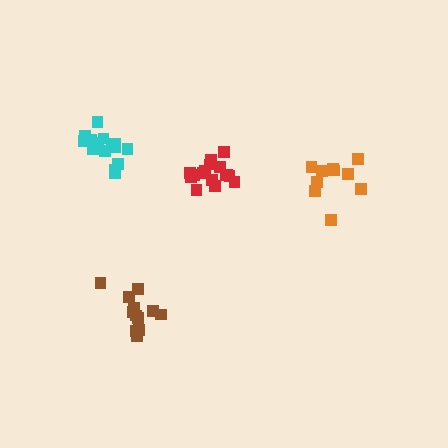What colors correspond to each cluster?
The clusters are colored: brown, cyan, orange, red.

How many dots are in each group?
Group 1: 12 dots, Group 2: 16 dots, Group 3: 10 dots, Group 4: 16 dots (54 total).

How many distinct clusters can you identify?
There are 4 distinct clusters.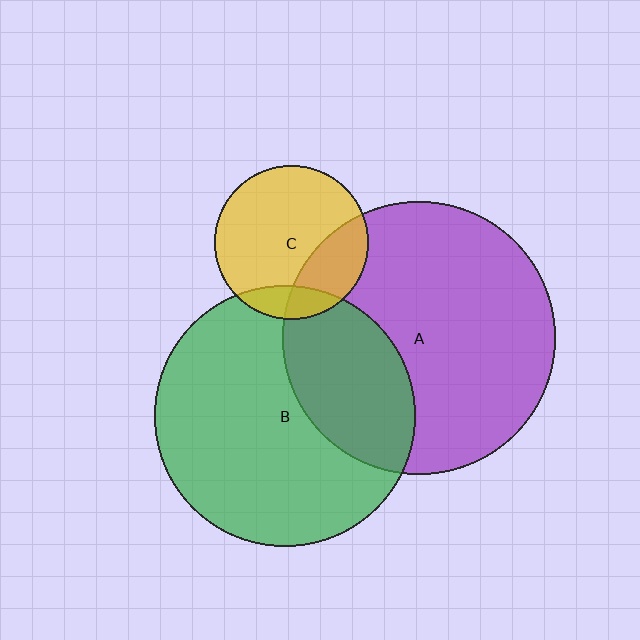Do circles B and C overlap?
Yes.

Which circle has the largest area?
Circle A (purple).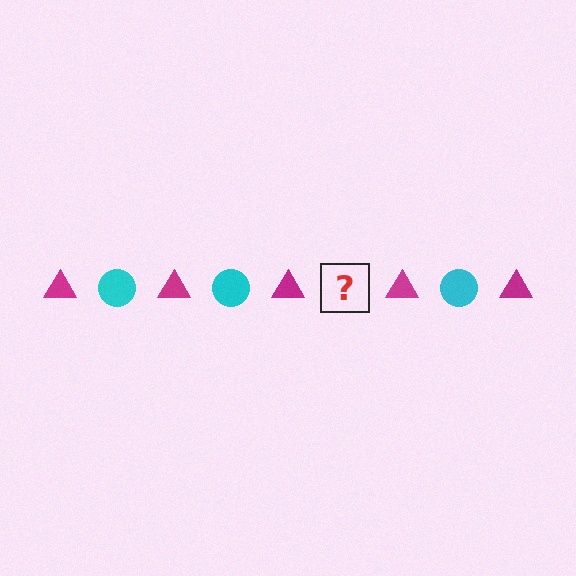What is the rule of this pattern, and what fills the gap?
The rule is that the pattern alternates between magenta triangle and cyan circle. The gap should be filled with a cyan circle.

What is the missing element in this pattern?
The missing element is a cyan circle.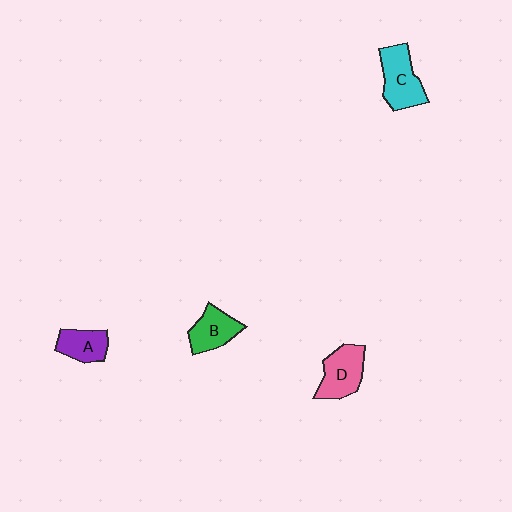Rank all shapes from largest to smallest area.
From largest to smallest: C (cyan), D (pink), B (green), A (purple).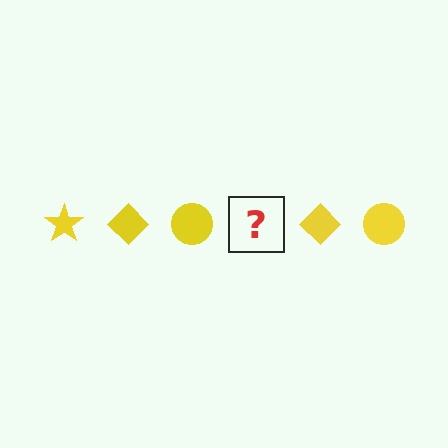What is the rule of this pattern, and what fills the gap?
The rule is that the pattern cycles through star, diamond, circle shapes in yellow. The gap should be filled with a yellow star.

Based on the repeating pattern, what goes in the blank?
The blank should be a yellow star.